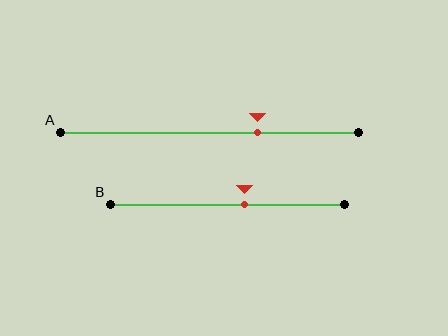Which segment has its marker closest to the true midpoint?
Segment B has its marker closest to the true midpoint.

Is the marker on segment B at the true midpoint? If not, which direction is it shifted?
No, the marker on segment B is shifted to the right by about 7% of the segment length.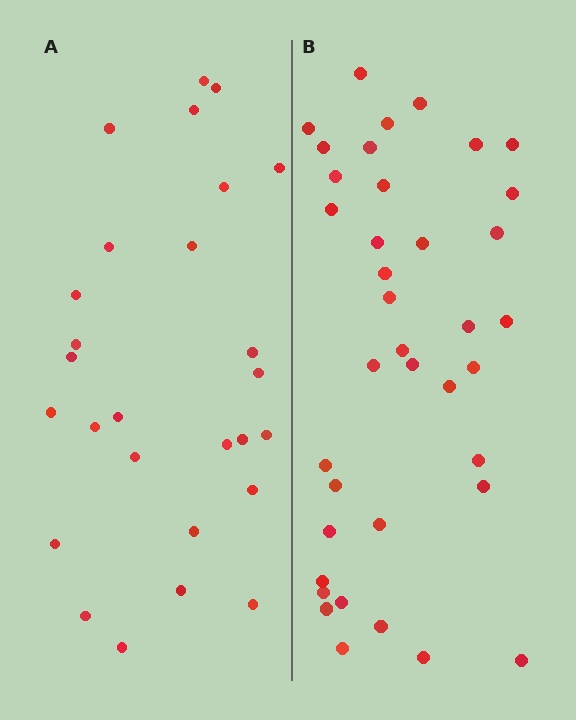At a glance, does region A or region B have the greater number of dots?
Region B (the right region) has more dots.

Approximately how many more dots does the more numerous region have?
Region B has roughly 12 or so more dots than region A.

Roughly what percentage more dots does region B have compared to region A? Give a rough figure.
About 40% more.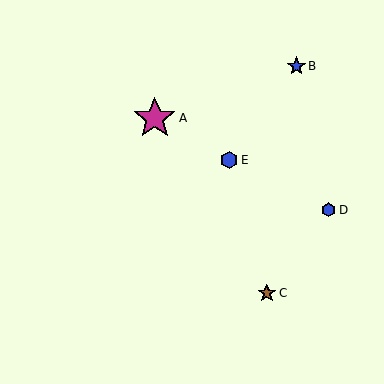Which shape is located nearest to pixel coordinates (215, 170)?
The blue hexagon (labeled E) at (229, 160) is nearest to that location.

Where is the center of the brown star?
The center of the brown star is at (267, 293).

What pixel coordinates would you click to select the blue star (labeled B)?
Click at (296, 66) to select the blue star B.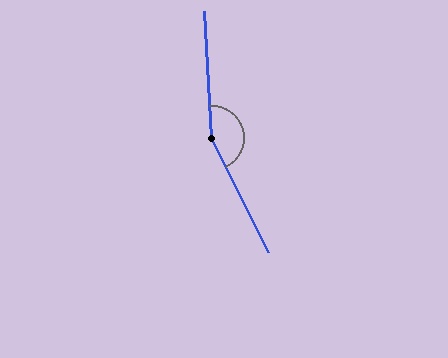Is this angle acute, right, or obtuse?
It is obtuse.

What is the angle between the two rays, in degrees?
Approximately 157 degrees.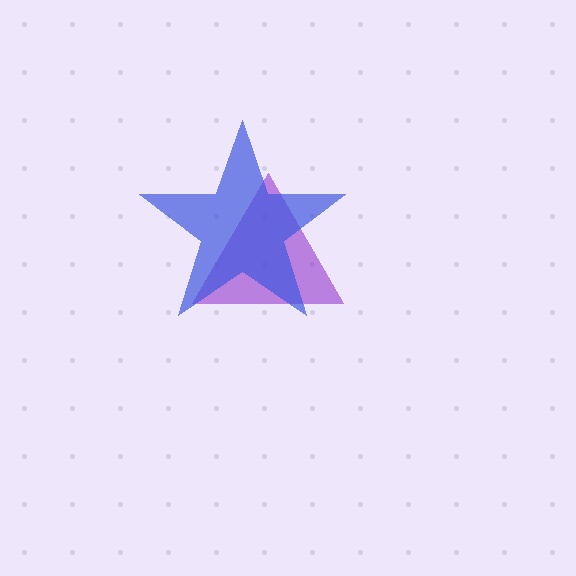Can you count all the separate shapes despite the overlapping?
Yes, there are 2 separate shapes.